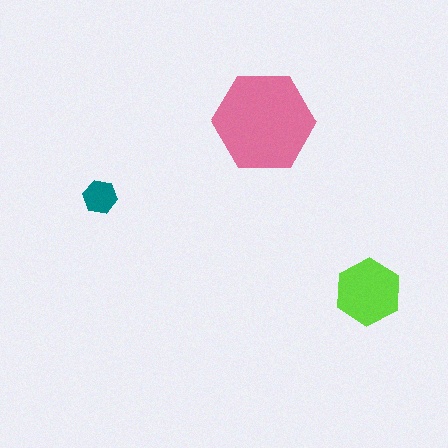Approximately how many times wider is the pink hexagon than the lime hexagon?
About 1.5 times wider.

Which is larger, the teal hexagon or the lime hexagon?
The lime one.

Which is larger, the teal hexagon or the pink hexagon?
The pink one.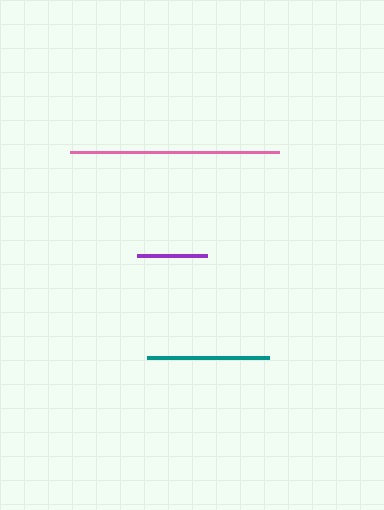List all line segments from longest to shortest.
From longest to shortest: pink, teal, purple.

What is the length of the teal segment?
The teal segment is approximately 122 pixels long.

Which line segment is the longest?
The pink line is the longest at approximately 209 pixels.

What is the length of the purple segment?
The purple segment is approximately 70 pixels long.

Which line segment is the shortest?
The purple line is the shortest at approximately 70 pixels.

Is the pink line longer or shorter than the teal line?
The pink line is longer than the teal line.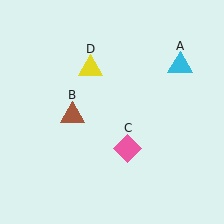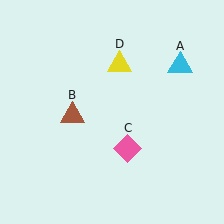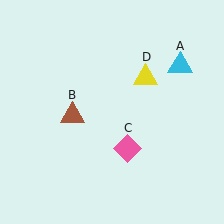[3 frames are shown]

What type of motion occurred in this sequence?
The yellow triangle (object D) rotated clockwise around the center of the scene.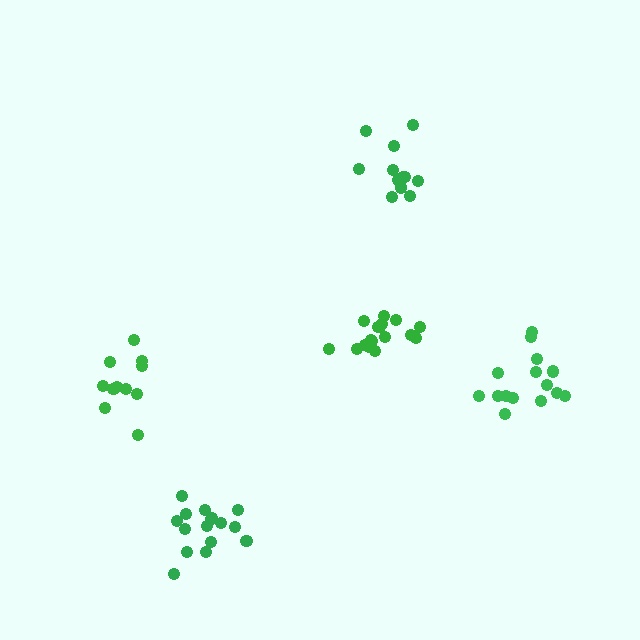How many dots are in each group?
Group 1: 15 dots, Group 2: 11 dots, Group 3: 12 dots, Group 4: 16 dots, Group 5: 17 dots (71 total).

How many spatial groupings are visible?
There are 5 spatial groupings.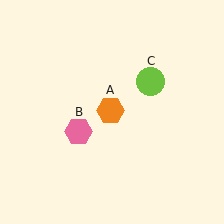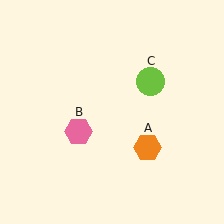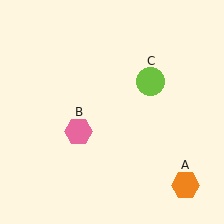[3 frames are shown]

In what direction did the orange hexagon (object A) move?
The orange hexagon (object A) moved down and to the right.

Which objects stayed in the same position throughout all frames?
Pink hexagon (object B) and lime circle (object C) remained stationary.